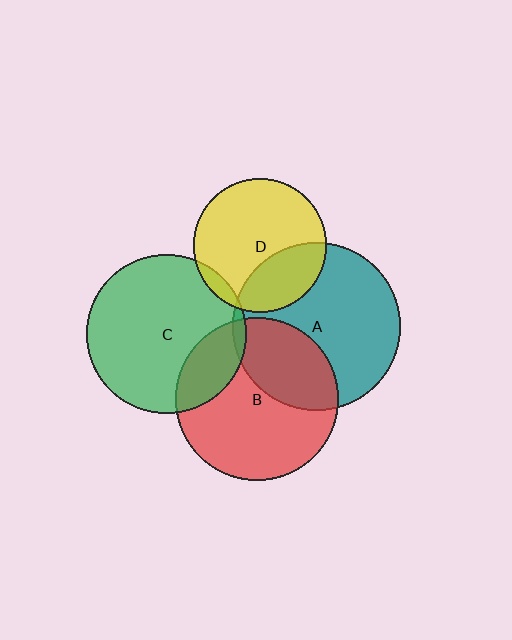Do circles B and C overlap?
Yes.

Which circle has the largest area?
Circle A (teal).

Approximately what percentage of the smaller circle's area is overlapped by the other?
Approximately 20%.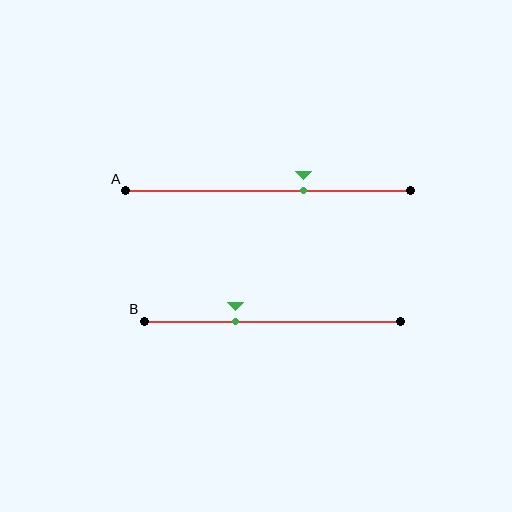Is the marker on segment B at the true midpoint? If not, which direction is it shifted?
No, the marker on segment B is shifted to the left by about 14% of the segment length.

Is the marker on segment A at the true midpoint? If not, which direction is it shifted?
No, the marker on segment A is shifted to the right by about 12% of the segment length.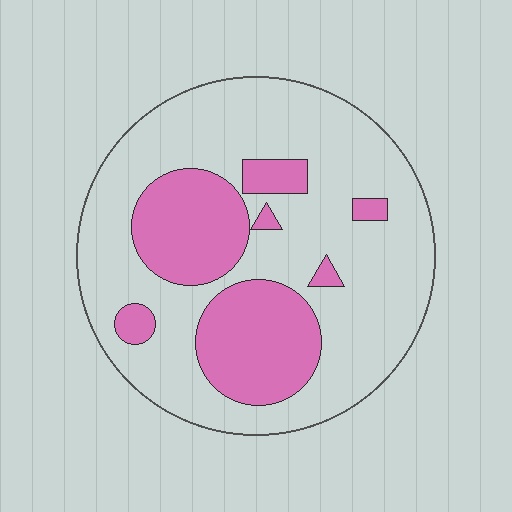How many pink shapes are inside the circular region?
7.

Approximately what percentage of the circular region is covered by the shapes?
Approximately 30%.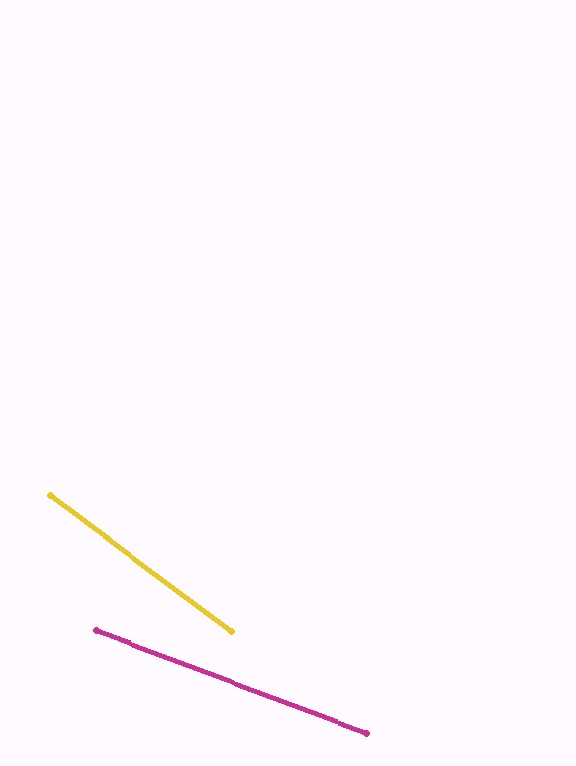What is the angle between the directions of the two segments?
Approximately 16 degrees.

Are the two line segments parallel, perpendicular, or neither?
Neither parallel nor perpendicular — they differ by about 16°.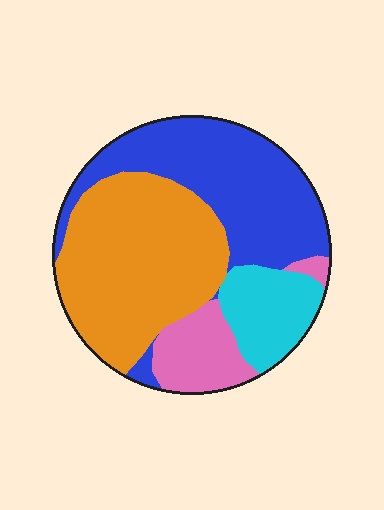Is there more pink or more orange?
Orange.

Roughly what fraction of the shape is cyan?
Cyan takes up less than a sixth of the shape.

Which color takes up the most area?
Orange, at roughly 40%.